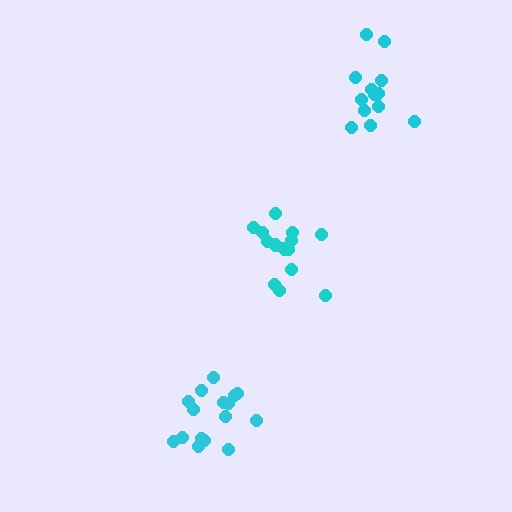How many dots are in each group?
Group 1: 15 dots, Group 2: 16 dots, Group 3: 13 dots (44 total).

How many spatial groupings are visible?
There are 3 spatial groupings.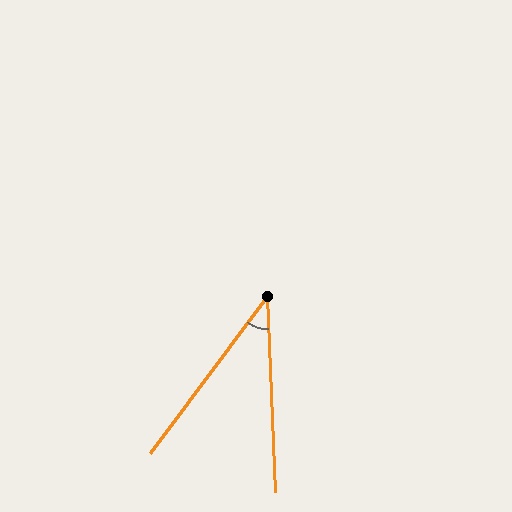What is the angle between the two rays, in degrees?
Approximately 39 degrees.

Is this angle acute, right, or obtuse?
It is acute.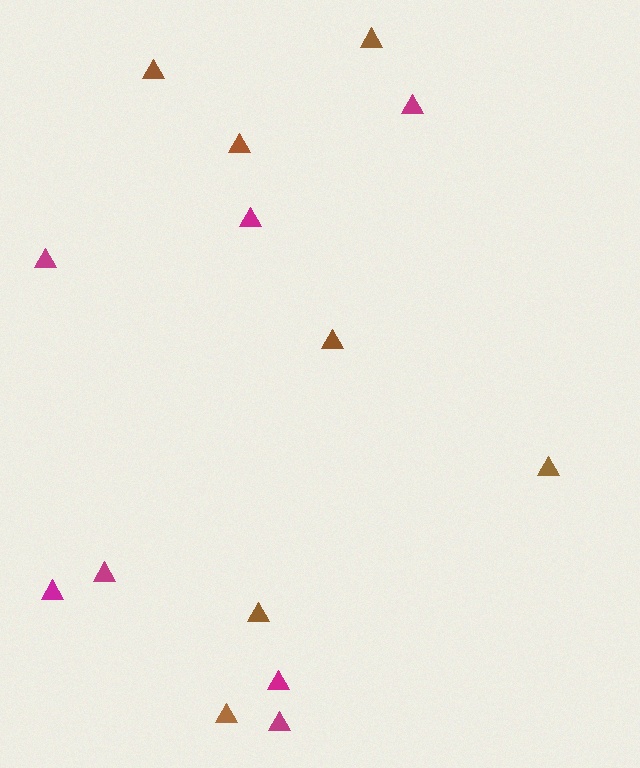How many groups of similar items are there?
There are 2 groups: one group of magenta triangles (7) and one group of brown triangles (7).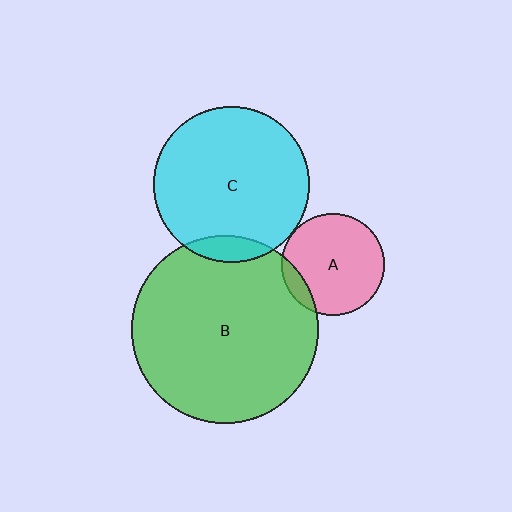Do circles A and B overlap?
Yes.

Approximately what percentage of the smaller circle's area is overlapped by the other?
Approximately 10%.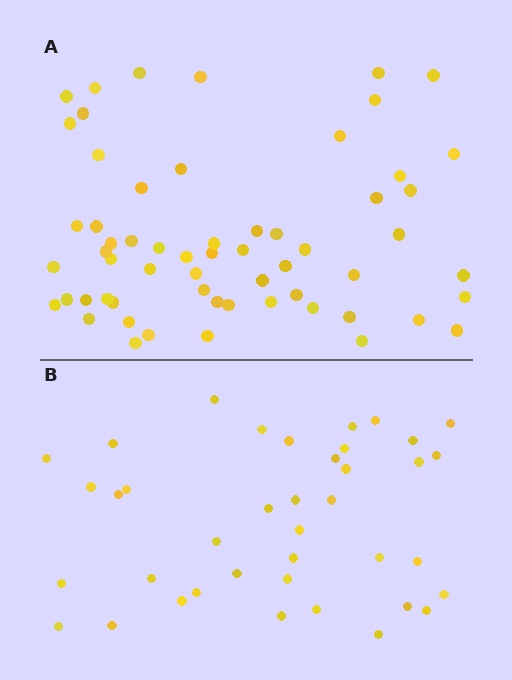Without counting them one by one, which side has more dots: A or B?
Region A (the top region) has more dots.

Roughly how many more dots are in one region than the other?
Region A has approximately 20 more dots than region B.